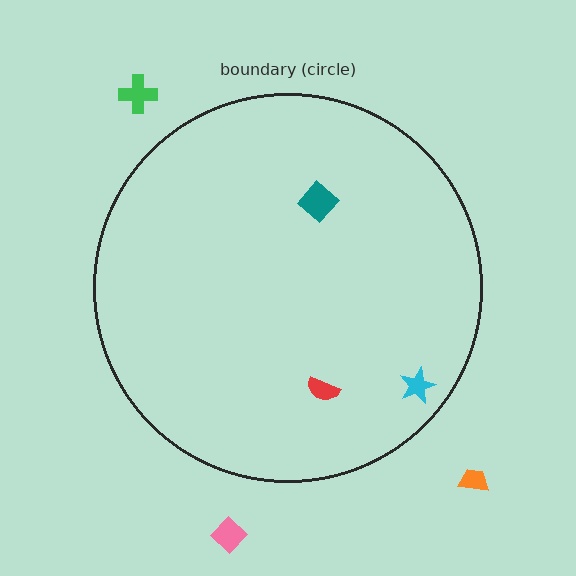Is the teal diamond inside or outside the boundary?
Inside.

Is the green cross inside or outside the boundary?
Outside.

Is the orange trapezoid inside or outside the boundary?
Outside.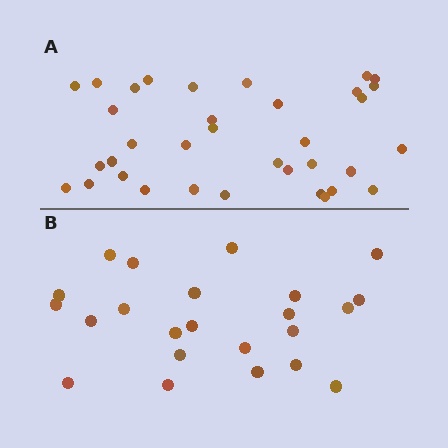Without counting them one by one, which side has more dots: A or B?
Region A (the top region) has more dots.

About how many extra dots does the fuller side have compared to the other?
Region A has roughly 12 or so more dots than region B.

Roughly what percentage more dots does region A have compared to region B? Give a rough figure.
About 50% more.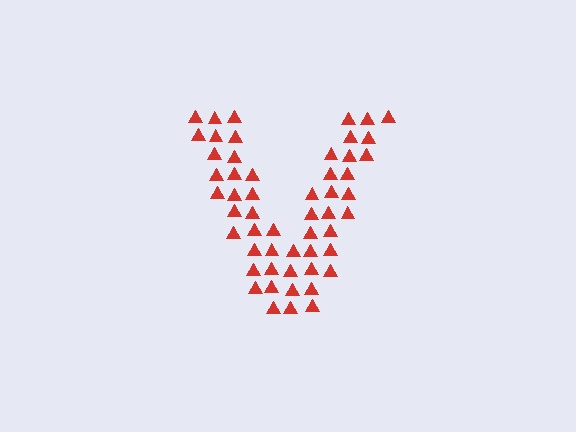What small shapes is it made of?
It is made of small triangles.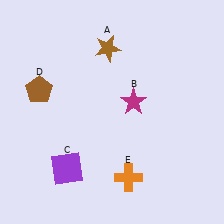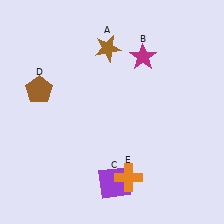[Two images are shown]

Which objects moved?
The objects that moved are: the magenta star (B), the purple square (C).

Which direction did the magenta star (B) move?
The magenta star (B) moved up.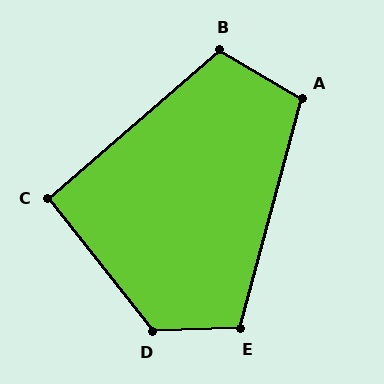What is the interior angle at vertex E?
Approximately 107 degrees (obtuse).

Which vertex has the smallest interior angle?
C, at approximately 93 degrees.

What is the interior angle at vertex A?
Approximately 105 degrees (obtuse).